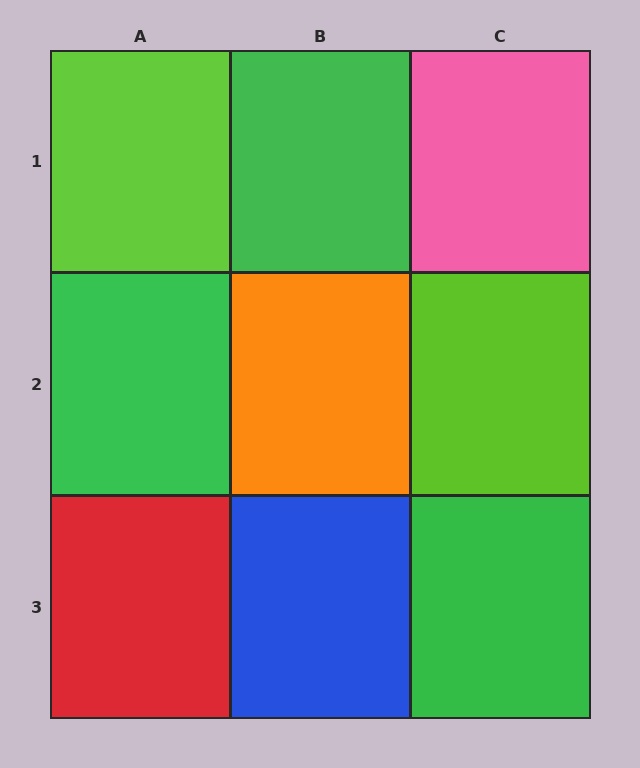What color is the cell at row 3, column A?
Red.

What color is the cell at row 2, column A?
Green.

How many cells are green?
3 cells are green.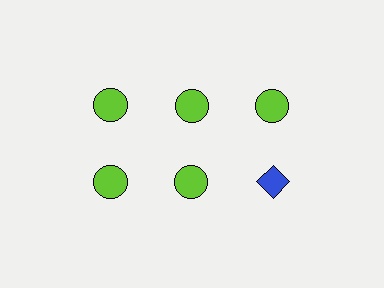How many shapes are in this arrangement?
There are 6 shapes arranged in a grid pattern.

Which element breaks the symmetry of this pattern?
The blue diamond in the second row, center column breaks the symmetry. All other shapes are lime circles.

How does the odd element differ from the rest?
It differs in both color (blue instead of lime) and shape (diamond instead of circle).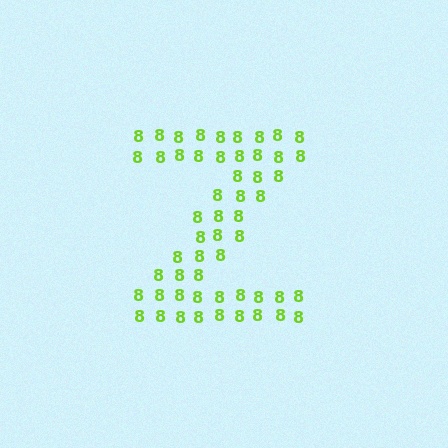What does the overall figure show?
The overall figure shows the letter Z.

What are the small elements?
The small elements are digit 8's.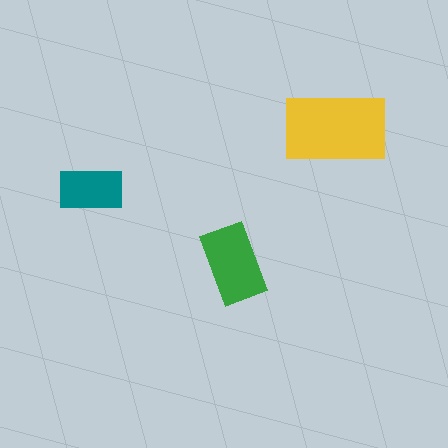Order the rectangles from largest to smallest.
the yellow one, the green one, the teal one.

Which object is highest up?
The yellow rectangle is topmost.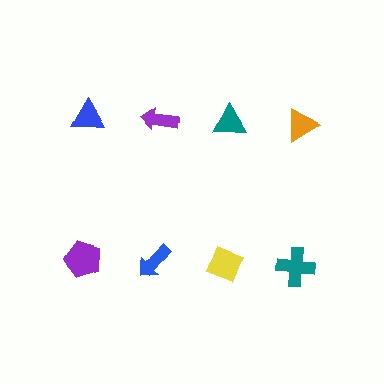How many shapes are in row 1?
4 shapes.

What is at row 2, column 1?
A purple pentagon.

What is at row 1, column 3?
A teal triangle.